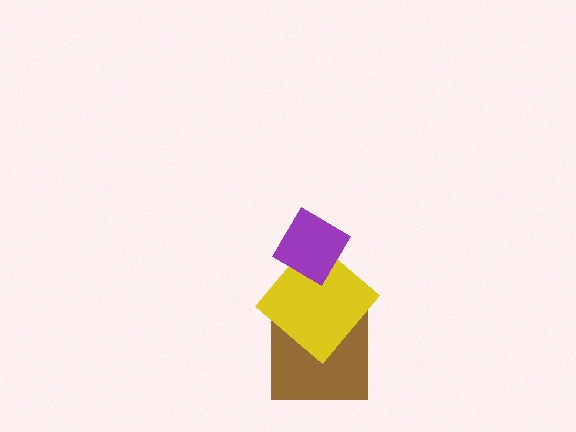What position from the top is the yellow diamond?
The yellow diamond is 2nd from the top.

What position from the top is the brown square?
The brown square is 3rd from the top.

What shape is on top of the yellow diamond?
The purple diamond is on top of the yellow diamond.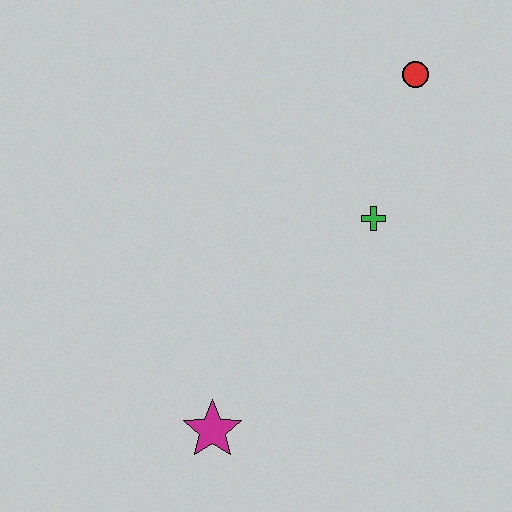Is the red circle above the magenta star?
Yes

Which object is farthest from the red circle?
The magenta star is farthest from the red circle.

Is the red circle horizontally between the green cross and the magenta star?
No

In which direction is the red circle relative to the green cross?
The red circle is above the green cross.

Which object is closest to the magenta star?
The green cross is closest to the magenta star.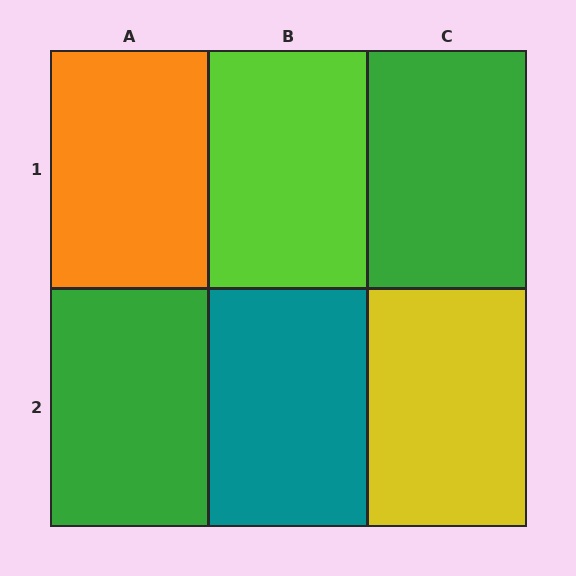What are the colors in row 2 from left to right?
Green, teal, yellow.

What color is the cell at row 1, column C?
Green.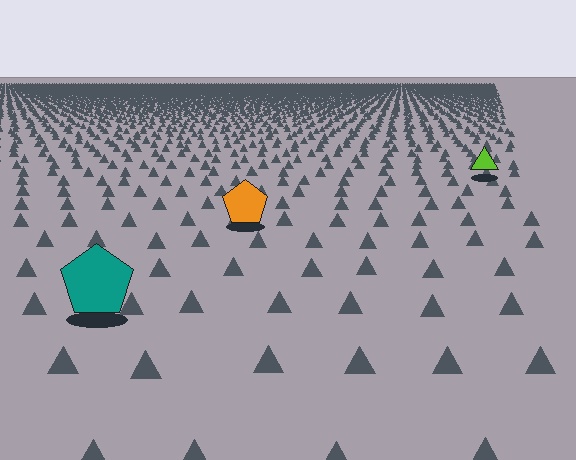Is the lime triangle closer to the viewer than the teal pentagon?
No. The teal pentagon is closer — you can tell from the texture gradient: the ground texture is coarser near it.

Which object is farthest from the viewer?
The lime triangle is farthest from the viewer. It appears smaller and the ground texture around it is denser.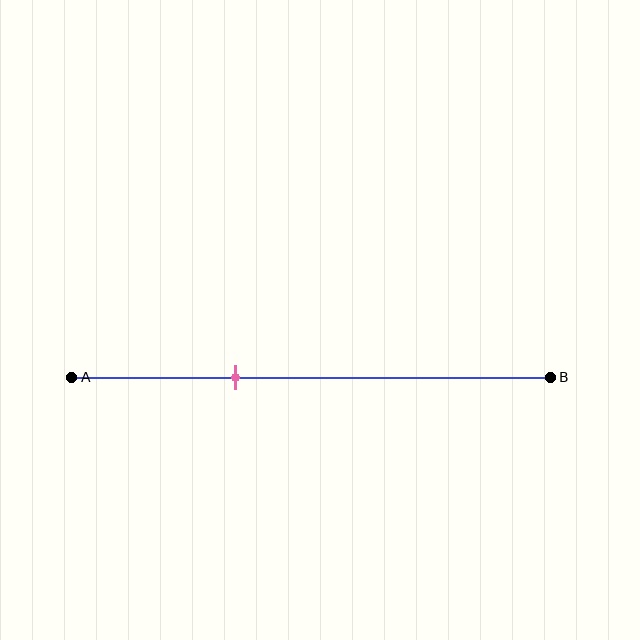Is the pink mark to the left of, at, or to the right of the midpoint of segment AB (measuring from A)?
The pink mark is to the left of the midpoint of segment AB.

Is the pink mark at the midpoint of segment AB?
No, the mark is at about 35% from A, not at the 50% midpoint.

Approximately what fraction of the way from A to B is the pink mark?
The pink mark is approximately 35% of the way from A to B.